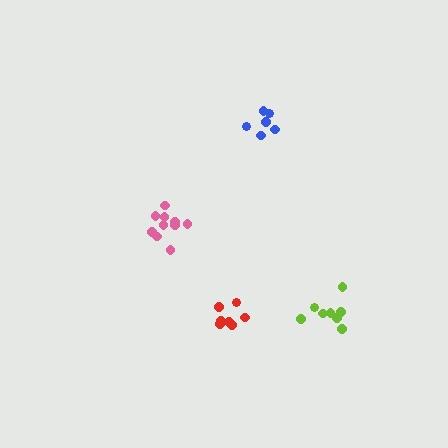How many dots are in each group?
Group 1: 10 dots, Group 2: 7 dots, Group 3: 8 dots, Group 4: 6 dots (31 total).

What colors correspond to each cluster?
The clusters are colored: pink, red, lime, blue.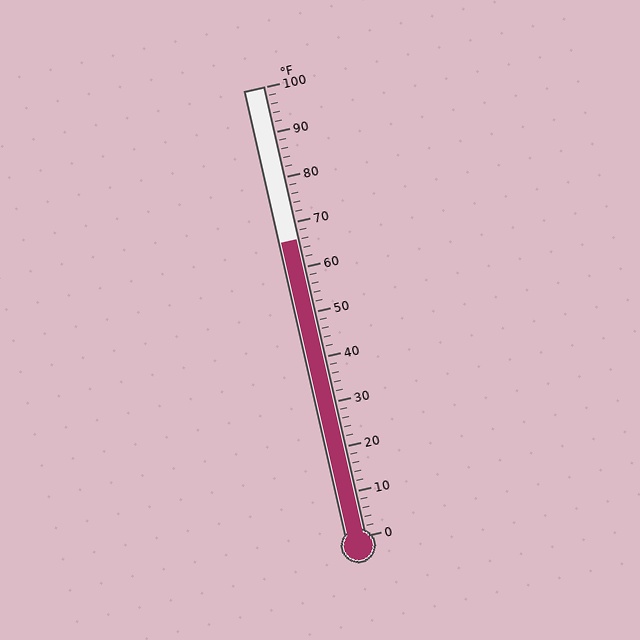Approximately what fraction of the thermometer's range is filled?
The thermometer is filled to approximately 65% of its range.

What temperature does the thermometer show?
The thermometer shows approximately 66°F.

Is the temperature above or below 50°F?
The temperature is above 50°F.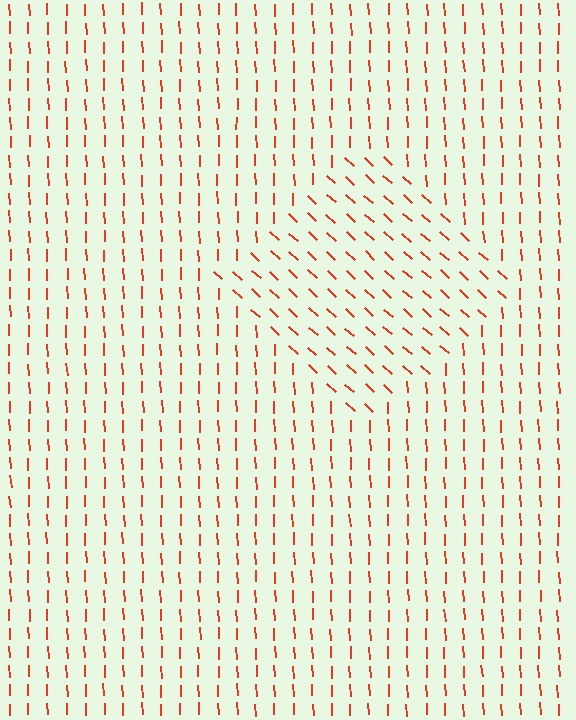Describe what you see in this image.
The image is filled with small red line segments. A diamond region in the image has lines oriented differently from the surrounding lines, creating a visible texture boundary.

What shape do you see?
I see a diamond.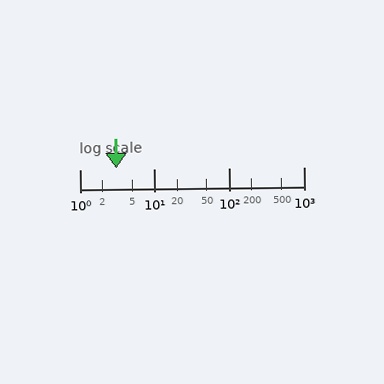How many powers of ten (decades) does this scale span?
The scale spans 3 decades, from 1 to 1000.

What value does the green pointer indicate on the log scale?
The pointer indicates approximately 3.1.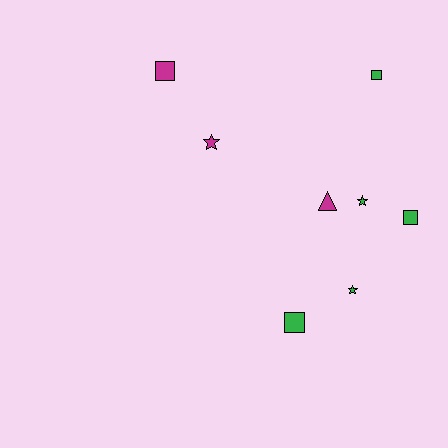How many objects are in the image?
There are 8 objects.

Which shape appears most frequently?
Square, with 4 objects.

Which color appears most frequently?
Green, with 5 objects.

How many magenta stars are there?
There is 1 magenta star.